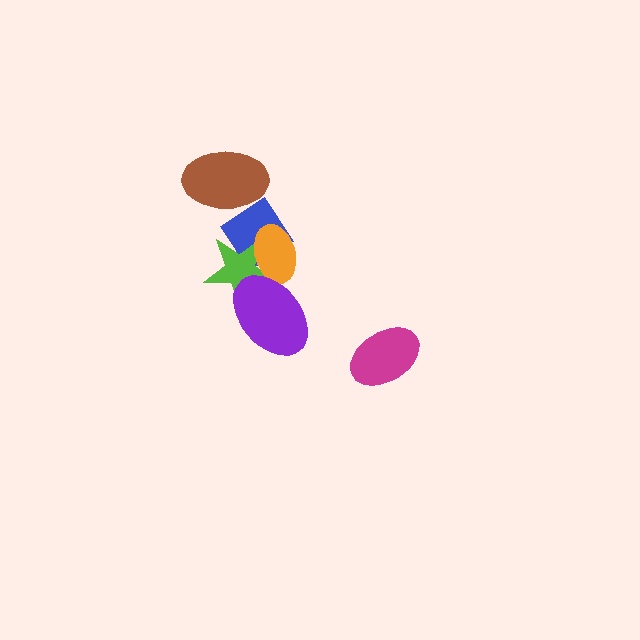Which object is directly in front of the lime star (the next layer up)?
The orange ellipse is directly in front of the lime star.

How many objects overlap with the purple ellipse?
2 objects overlap with the purple ellipse.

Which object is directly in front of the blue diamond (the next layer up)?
The lime star is directly in front of the blue diamond.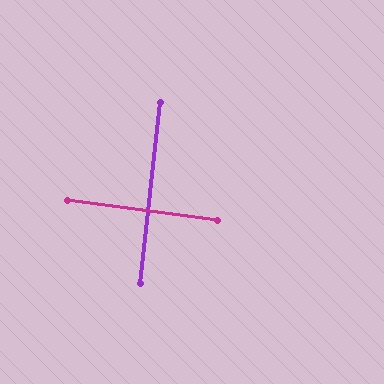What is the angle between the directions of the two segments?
Approximately 89 degrees.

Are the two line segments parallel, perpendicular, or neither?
Perpendicular — they meet at approximately 89°.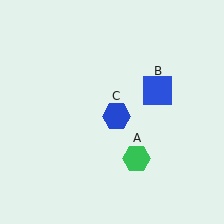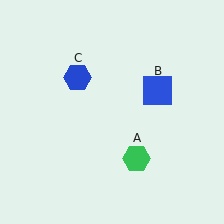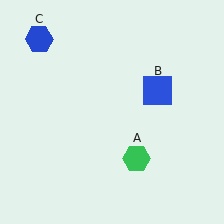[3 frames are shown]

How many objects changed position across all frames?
1 object changed position: blue hexagon (object C).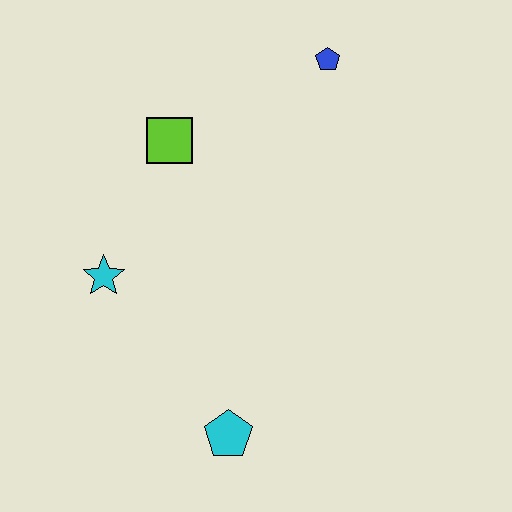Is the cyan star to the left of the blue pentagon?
Yes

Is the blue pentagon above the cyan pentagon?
Yes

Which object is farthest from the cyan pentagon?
The blue pentagon is farthest from the cyan pentagon.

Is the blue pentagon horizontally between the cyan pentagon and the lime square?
No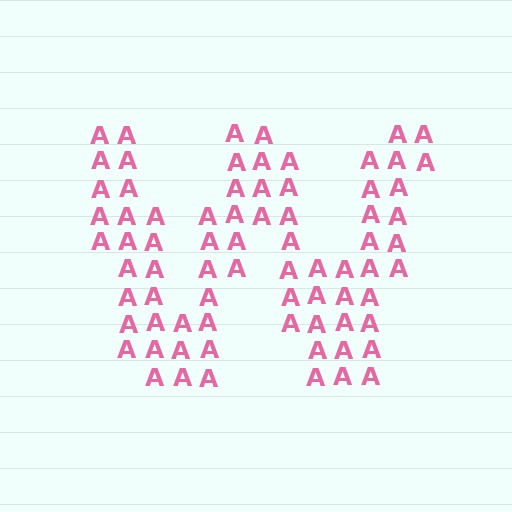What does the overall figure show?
The overall figure shows the letter W.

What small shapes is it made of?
It is made of small letter A's.